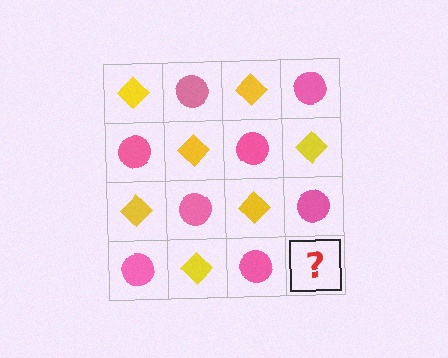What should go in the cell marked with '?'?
The missing cell should contain a yellow diamond.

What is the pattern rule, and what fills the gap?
The rule is that it alternates yellow diamond and pink circle in a checkerboard pattern. The gap should be filled with a yellow diamond.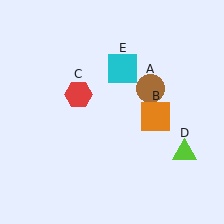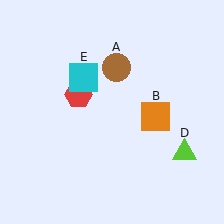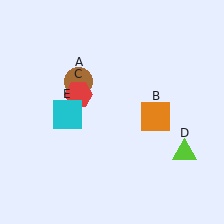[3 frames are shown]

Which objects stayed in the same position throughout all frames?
Orange square (object B) and red hexagon (object C) and lime triangle (object D) remained stationary.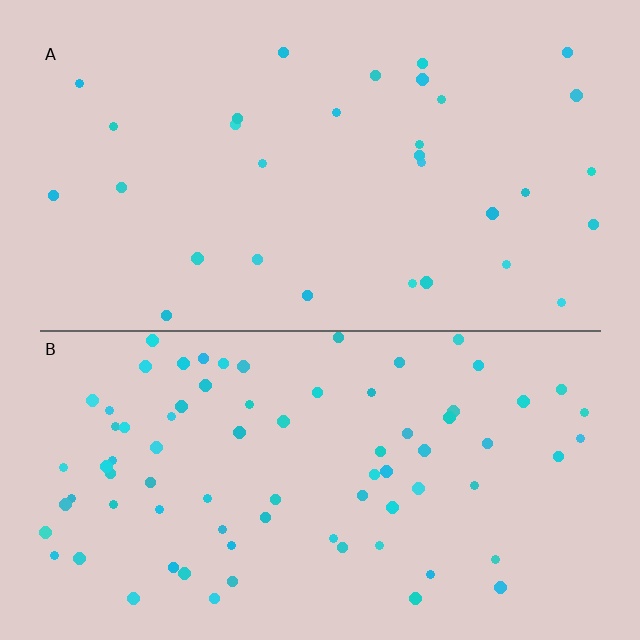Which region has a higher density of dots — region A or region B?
B (the bottom).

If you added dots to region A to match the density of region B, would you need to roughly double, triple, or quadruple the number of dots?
Approximately double.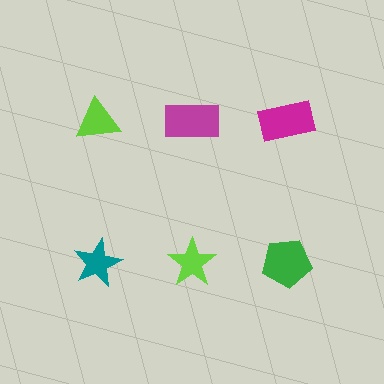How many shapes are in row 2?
3 shapes.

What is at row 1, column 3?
A magenta rectangle.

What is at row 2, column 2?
A lime star.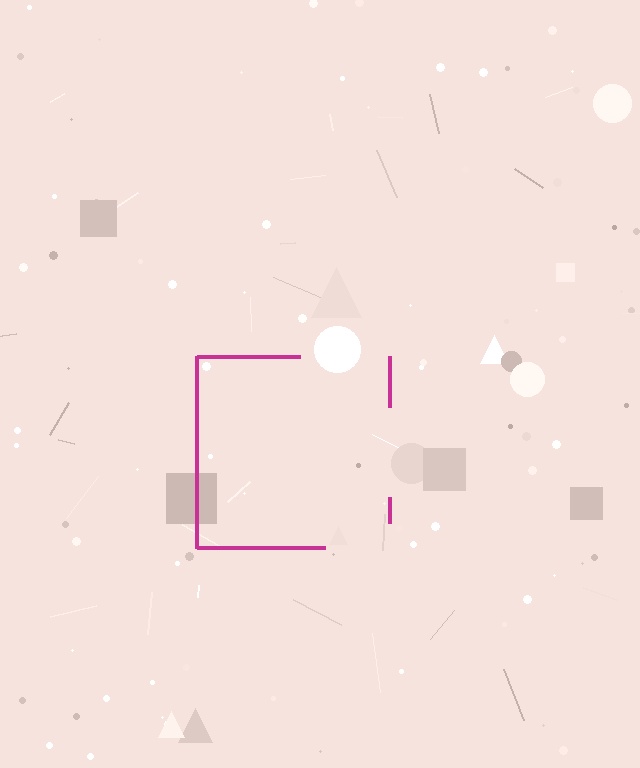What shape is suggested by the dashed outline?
The dashed outline suggests a square.